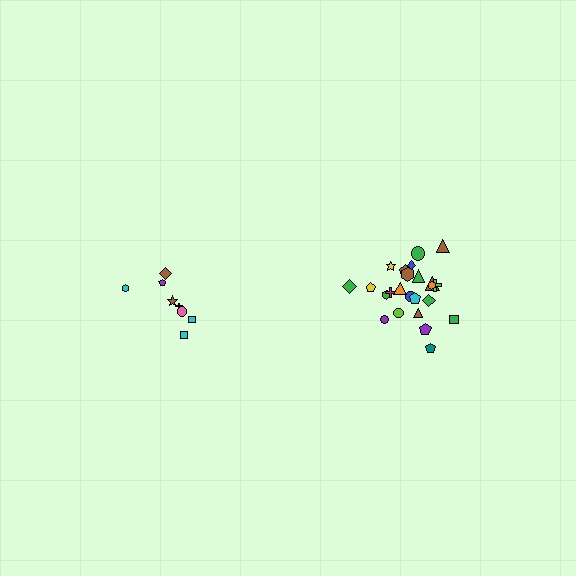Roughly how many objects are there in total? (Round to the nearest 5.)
Roughly 35 objects in total.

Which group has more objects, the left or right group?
The right group.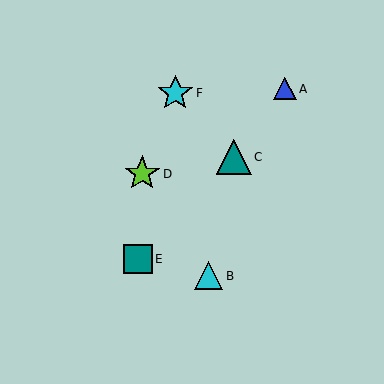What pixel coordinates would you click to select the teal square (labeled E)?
Click at (138, 259) to select the teal square E.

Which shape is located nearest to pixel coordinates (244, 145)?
The teal triangle (labeled C) at (234, 157) is nearest to that location.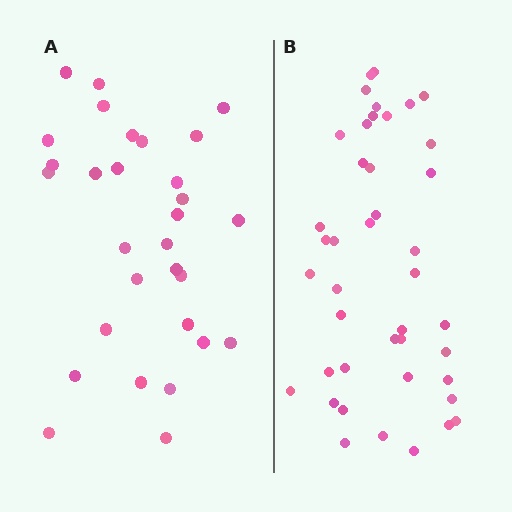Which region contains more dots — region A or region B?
Region B (the right region) has more dots.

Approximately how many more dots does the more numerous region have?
Region B has roughly 12 or so more dots than region A.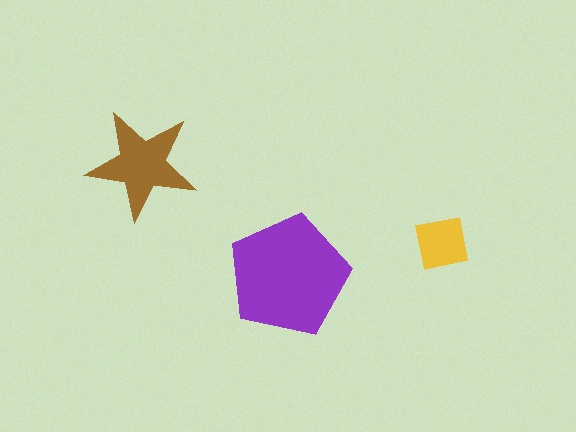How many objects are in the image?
There are 3 objects in the image.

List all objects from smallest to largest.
The yellow square, the brown star, the purple pentagon.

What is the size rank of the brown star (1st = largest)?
2nd.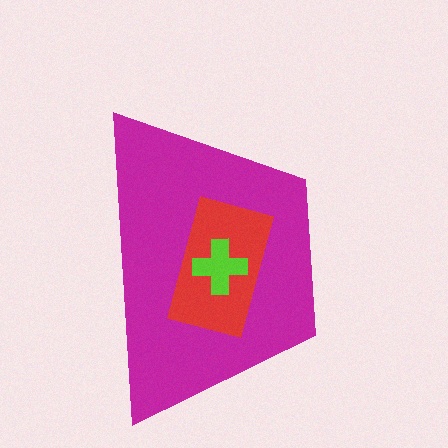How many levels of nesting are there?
3.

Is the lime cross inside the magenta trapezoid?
Yes.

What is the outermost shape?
The magenta trapezoid.